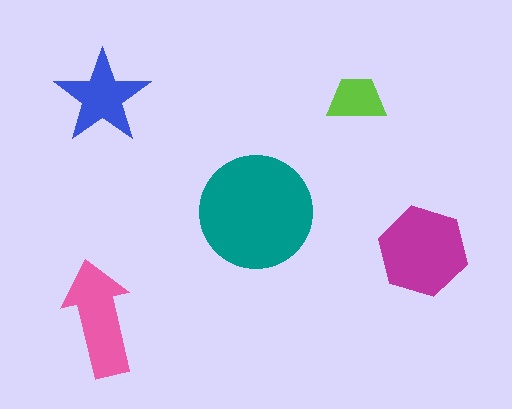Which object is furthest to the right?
The magenta hexagon is rightmost.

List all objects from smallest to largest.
The lime trapezoid, the blue star, the pink arrow, the magenta hexagon, the teal circle.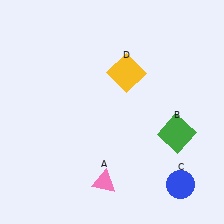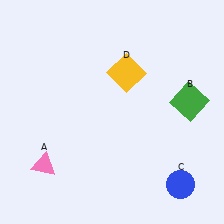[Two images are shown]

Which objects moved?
The objects that moved are: the pink triangle (A), the green square (B).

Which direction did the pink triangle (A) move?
The pink triangle (A) moved left.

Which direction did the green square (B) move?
The green square (B) moved up.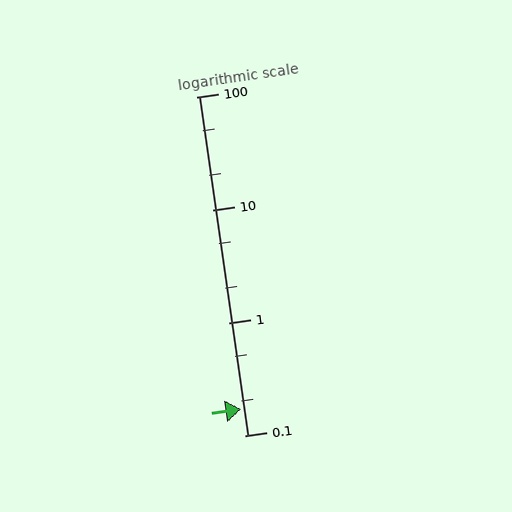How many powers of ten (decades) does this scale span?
The scale spans 3 decades, from 0.1 to 100.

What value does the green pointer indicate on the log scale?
The pointer indicates approximately 0.17.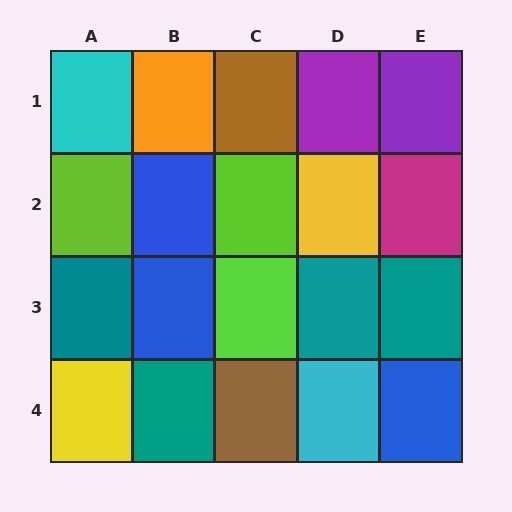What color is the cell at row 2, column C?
Lime.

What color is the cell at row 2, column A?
Lime.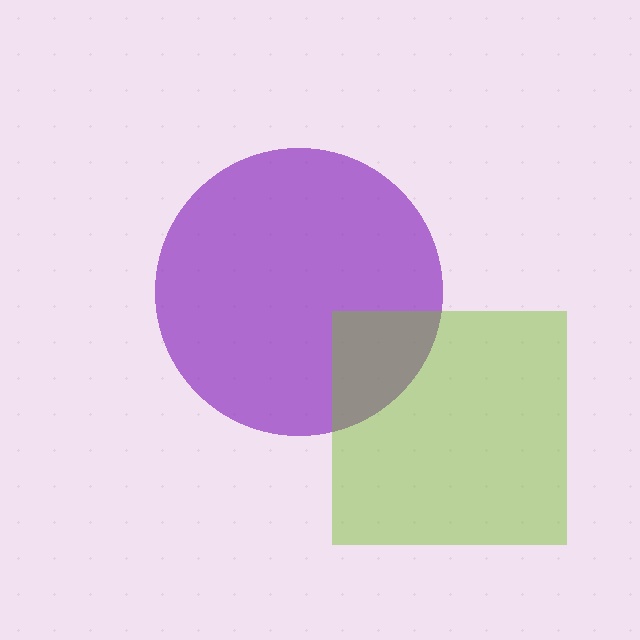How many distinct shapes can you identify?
There are 2 distinct shapes: a purple circle, a lime square.